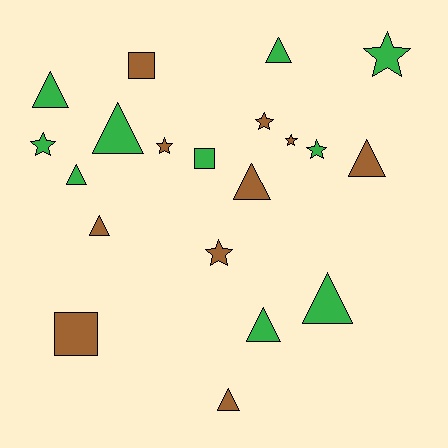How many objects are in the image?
There are 20 objects.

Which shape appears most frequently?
Triangle, with 10 objects.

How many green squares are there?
There is 1 green square.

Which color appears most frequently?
Brown, with 10 objects.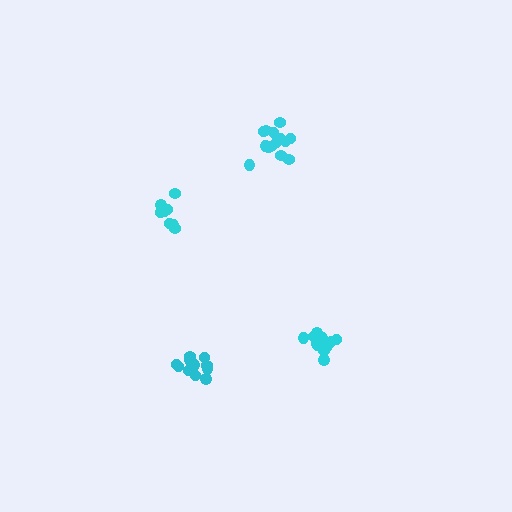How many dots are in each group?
Group 1: 9 dots, Group 2: 15 dots, Group 3: 15 dots, Group 4: 11 dots (50 total).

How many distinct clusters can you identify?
There are 4 distinct clusters.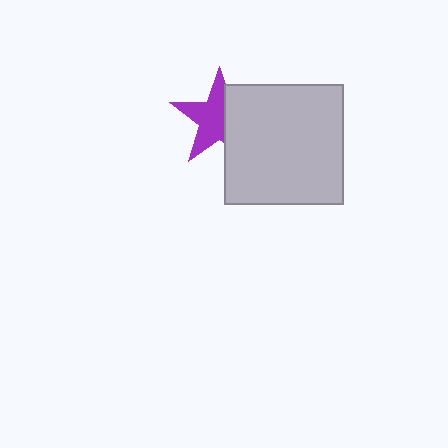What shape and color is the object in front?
The object in front is a light gray square.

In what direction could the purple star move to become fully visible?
The purple star could move left. That would shift it out from behind the light gray square entirely.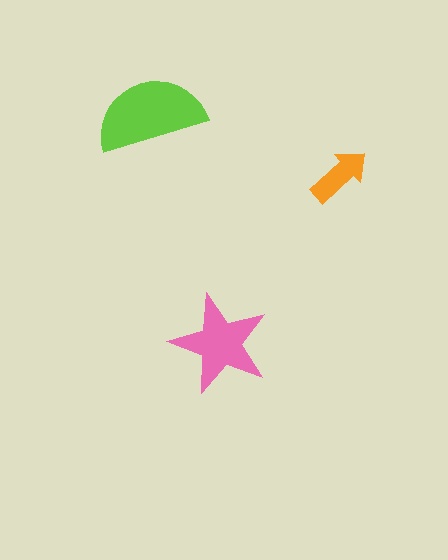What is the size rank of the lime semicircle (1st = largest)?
1st.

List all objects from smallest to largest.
The orange arrow, the pink star, the lime semicircle.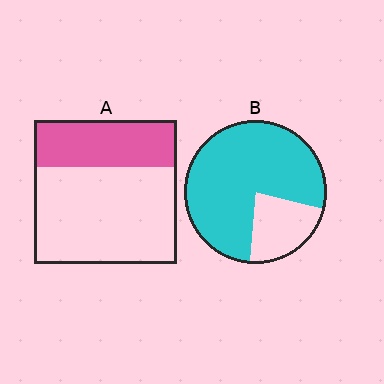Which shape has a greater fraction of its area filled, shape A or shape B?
Shape B.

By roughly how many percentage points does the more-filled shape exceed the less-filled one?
By roughly 45 percentage points (B over A).